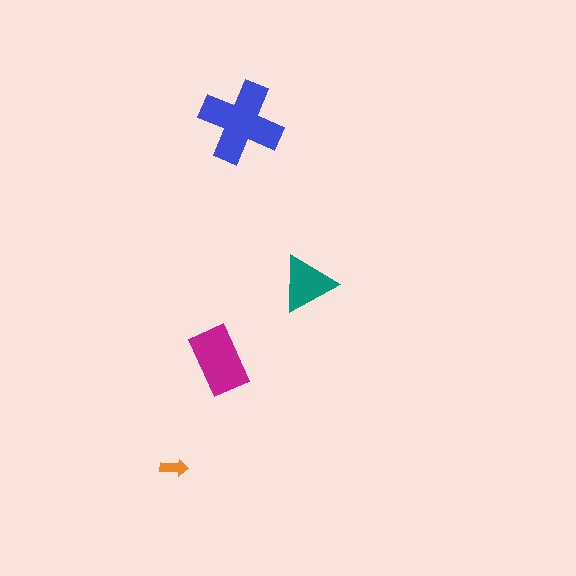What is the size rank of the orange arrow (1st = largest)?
4th.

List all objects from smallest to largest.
The orange arrow, the teal triangle, the magenta rectangle, the blue cross.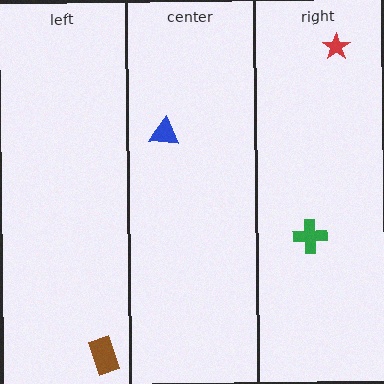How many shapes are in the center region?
1.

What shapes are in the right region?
The red star, the green cross.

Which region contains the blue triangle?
The center region.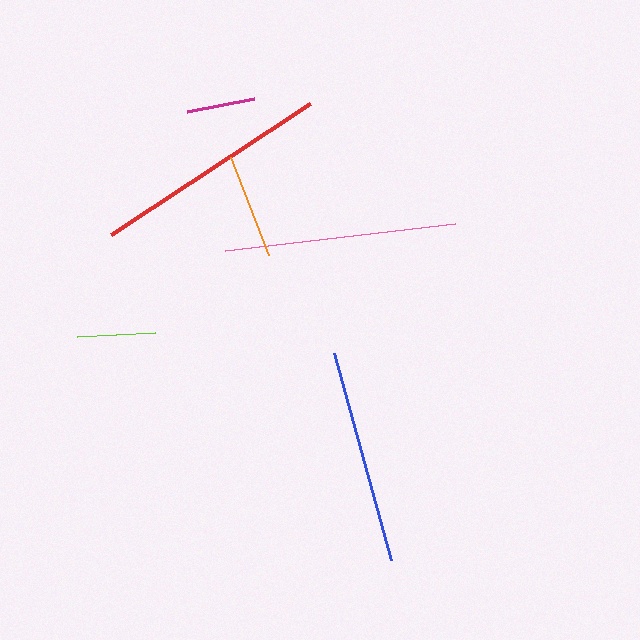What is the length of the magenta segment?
The magenta segment is approximately 68 pixels long.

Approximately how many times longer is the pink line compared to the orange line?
The pink line is approximately 2.2 times the length of the orange line.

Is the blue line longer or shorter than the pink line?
The pink line is longer than the blue line.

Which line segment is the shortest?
The magenta line is the shortest at approximately 68 pixels.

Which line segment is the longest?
The red line is the longest at approximately 239 pixels.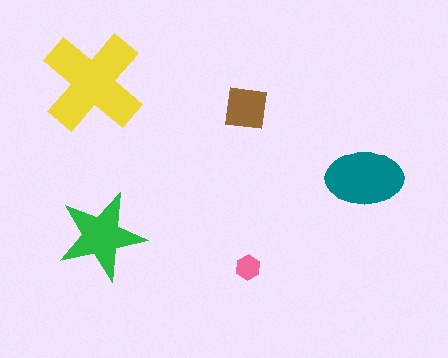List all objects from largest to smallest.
The yellow cross, the teal ellipse, the green star, the brown square, the pink hexagon.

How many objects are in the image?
There are 5 objects in the image.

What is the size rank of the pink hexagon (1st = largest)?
5th.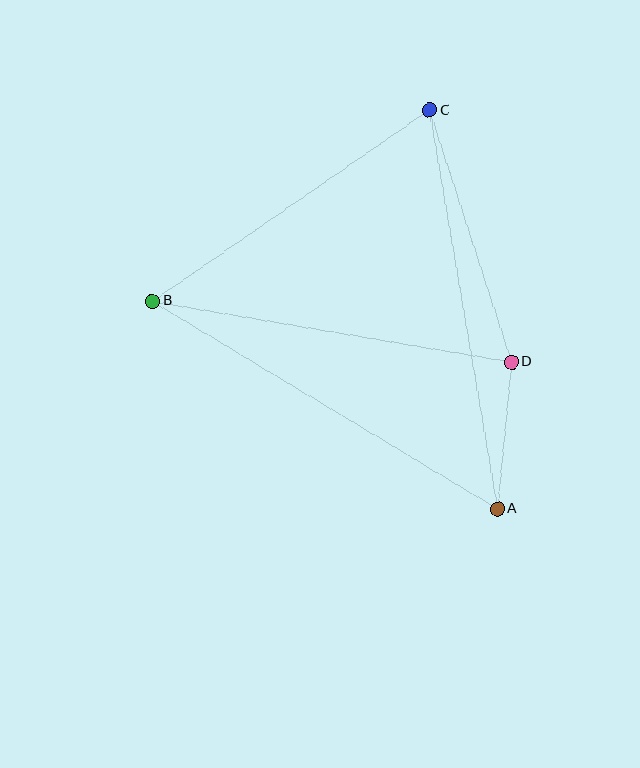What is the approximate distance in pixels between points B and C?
The distance between B and C is approximately 337 pixels.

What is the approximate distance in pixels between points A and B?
The distance between A and B is approximately 403 pixels.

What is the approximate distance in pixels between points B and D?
The distance between B and D is approximately 364 pixels.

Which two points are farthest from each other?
Points A and C are farthest from each other.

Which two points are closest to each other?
Points A and D are closest to each other.